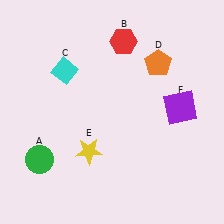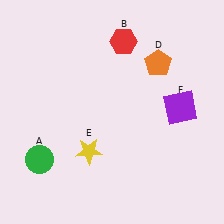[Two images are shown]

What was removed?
The cyan diamond (C) was removed in Image 2.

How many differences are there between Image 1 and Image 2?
There is 1 difference between the two images.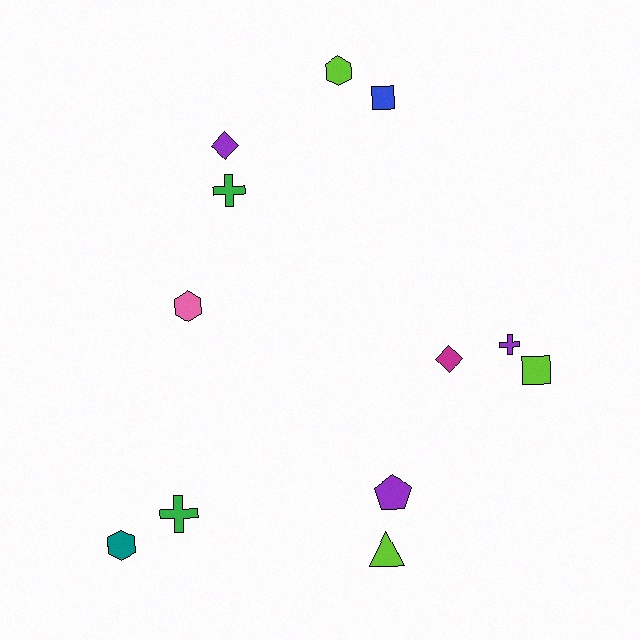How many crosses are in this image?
There are 3 crosses.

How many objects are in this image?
There are 12 objects.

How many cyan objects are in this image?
There are no cyan objects.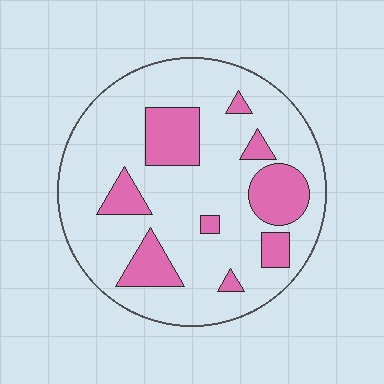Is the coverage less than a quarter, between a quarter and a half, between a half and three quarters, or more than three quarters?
Less than a quarter.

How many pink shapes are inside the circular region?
9.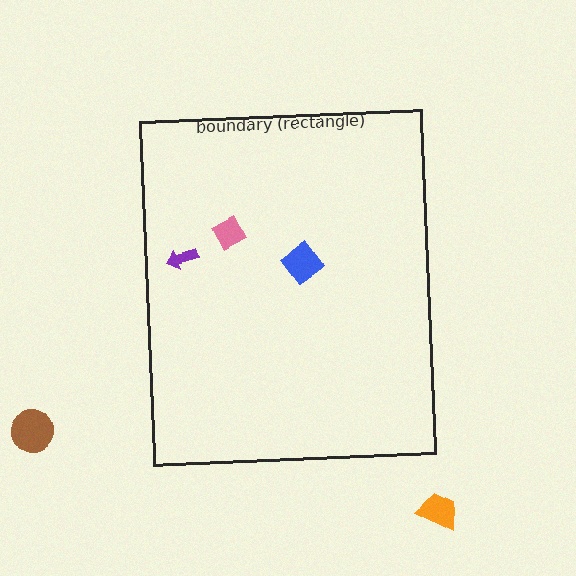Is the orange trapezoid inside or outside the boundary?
Outside.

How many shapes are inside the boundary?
3 inside, 2 outside.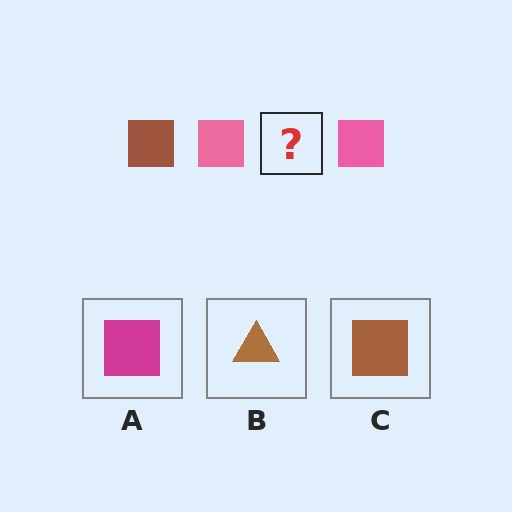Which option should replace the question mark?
Option C.